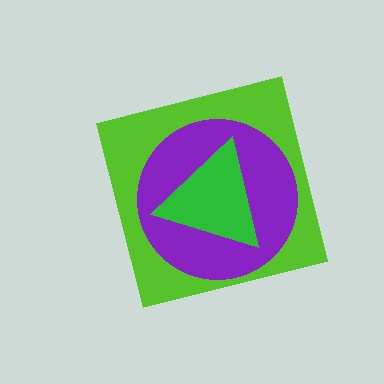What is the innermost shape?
The green triangle.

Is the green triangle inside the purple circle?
Yes.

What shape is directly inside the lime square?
The purple circle.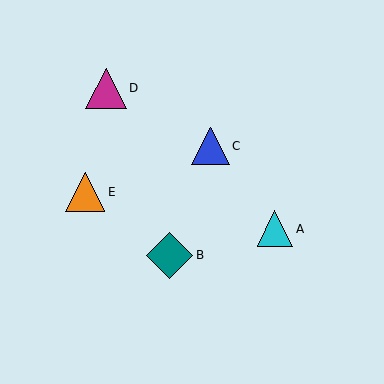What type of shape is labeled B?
Shape B is a teal diamond.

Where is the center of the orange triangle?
The center of the orange triangle is at (85, 192).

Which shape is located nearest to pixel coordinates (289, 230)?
The cyan triangle (labeled A) at (275, 229) is nearest to that location.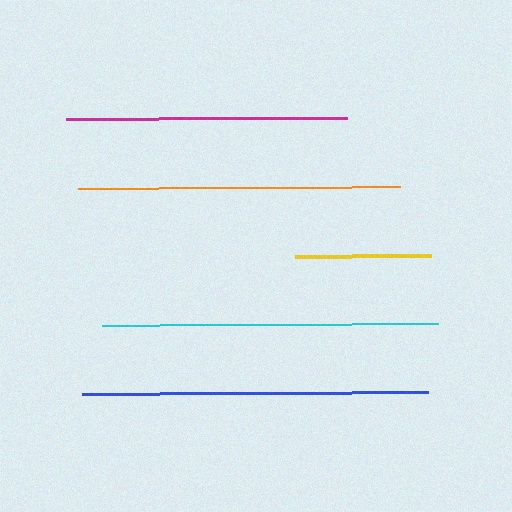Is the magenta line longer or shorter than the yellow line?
The magenta line is longer than the yellow line.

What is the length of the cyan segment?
The cyan segment is approximately 337 pixels long.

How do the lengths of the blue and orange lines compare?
The blue and orange lines are approximately the same length.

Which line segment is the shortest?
The yellow line is the shortest at approximately 135 pixels.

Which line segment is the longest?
The blue line is the longest at approximately 346 pixels.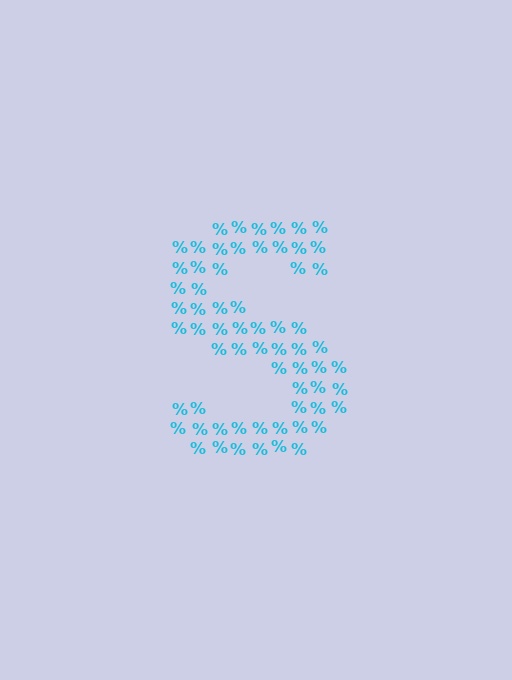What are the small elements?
The small elements are percent signs.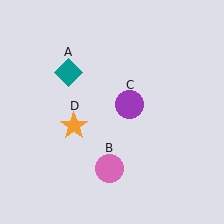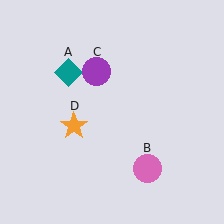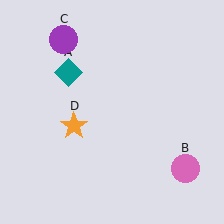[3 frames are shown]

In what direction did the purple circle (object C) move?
The purple circle (object C) moved up and to the left.